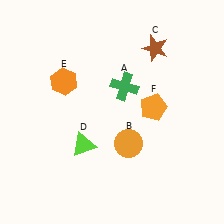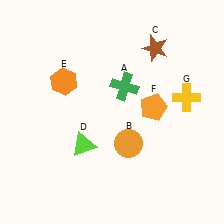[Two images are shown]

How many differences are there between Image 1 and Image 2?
There is 1 difference between the two images.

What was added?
A yellow cross (G) was added in Image 2.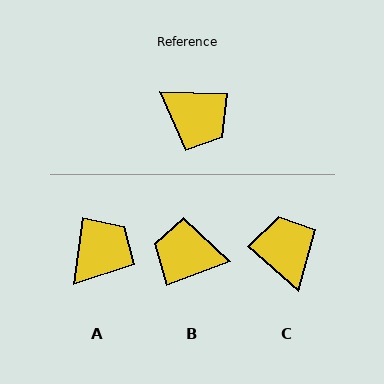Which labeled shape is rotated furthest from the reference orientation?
B, about 157 degrees away.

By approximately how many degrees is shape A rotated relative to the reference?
Approximately 85 degrees counter-clockwise.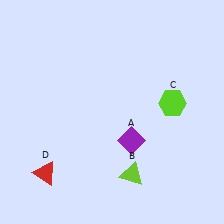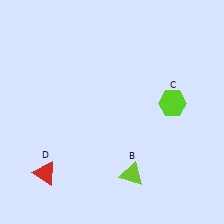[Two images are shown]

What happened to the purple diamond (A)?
The purple diamond (A) was removed in Image 2. It was in the bottom-right area of Image 1.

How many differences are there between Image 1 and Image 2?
There is 1 difference between the two images.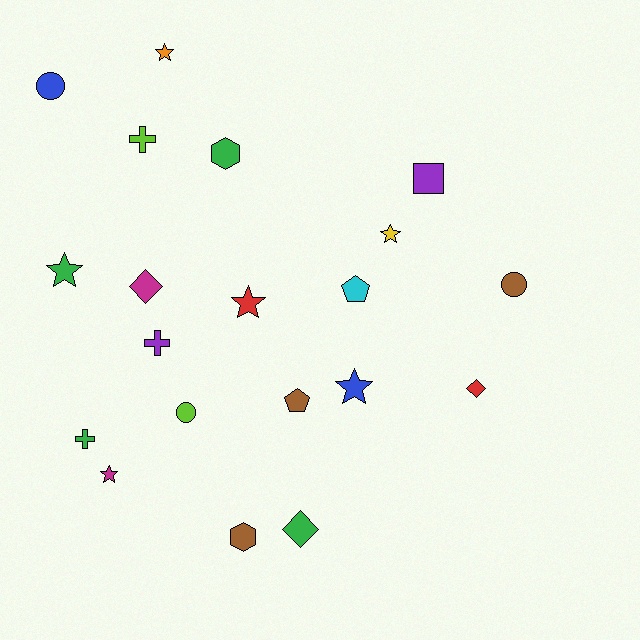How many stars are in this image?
There are 6 stars.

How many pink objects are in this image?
There are no pink objects.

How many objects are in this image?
There are 20 objects.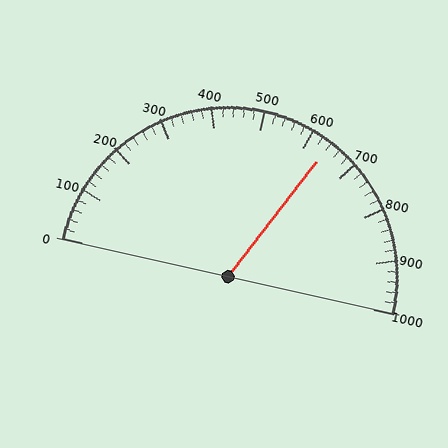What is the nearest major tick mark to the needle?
The nearest major tick mark is 600.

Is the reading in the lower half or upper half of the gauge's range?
The reading is in the upper half of the range (0 to 1000).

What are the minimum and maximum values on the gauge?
The gauge ranges from 0 to 1000.